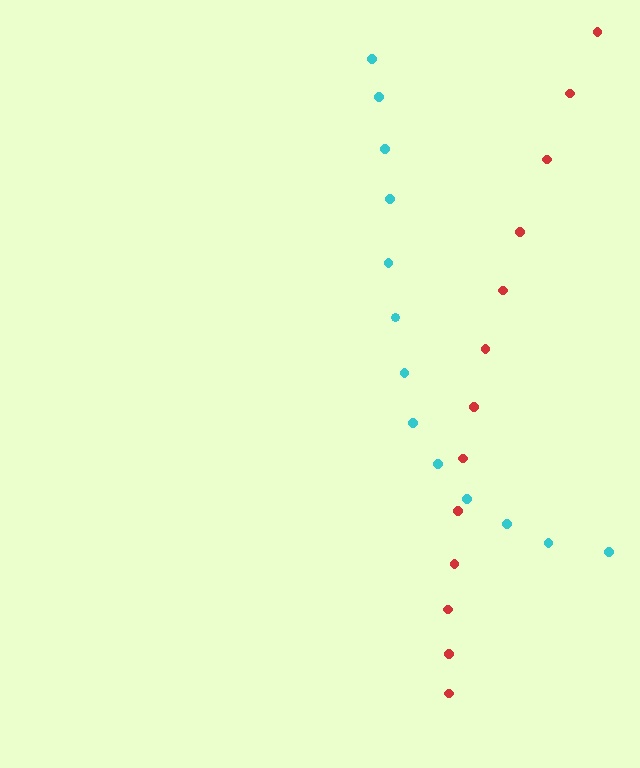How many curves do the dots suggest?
There are 2 distinct paths.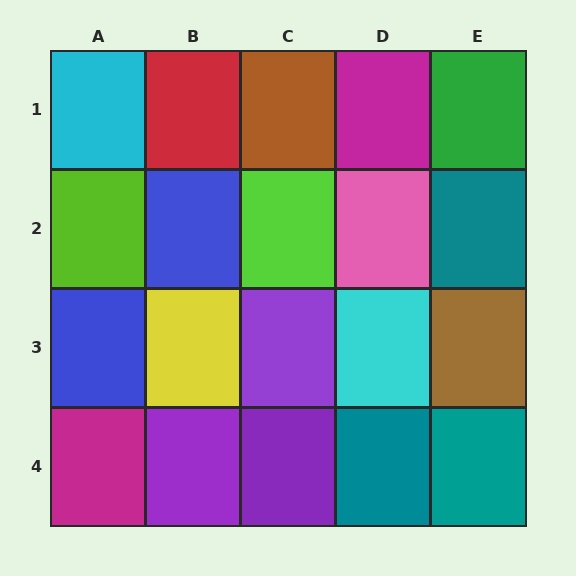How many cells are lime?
2 cells are lime.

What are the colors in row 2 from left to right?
Lime, blue, lime, pink, teal.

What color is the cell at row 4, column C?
Purple.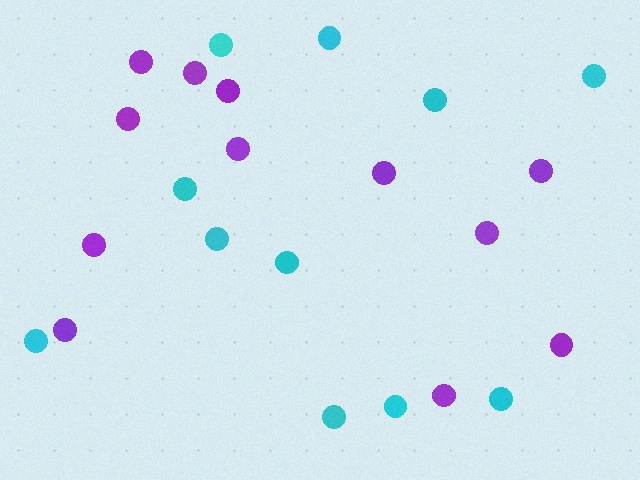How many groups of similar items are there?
There are 2 groups: one group of cyan circles (11) and one group of purple circles (12).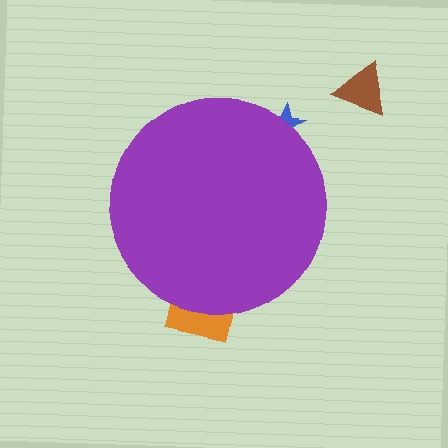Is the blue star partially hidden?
Yes, the blue star is partially hidden behind the purple circle.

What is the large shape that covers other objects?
A purple circle.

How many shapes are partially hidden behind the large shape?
2 shapes are partially hidden.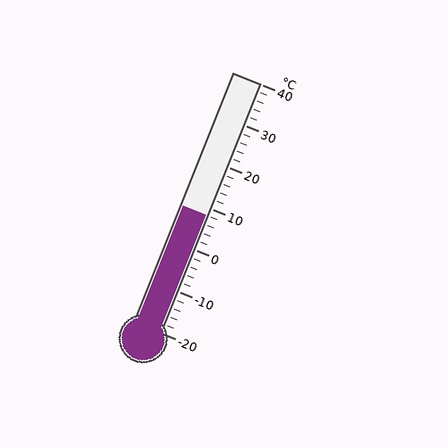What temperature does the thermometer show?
The thermometer shows approximately 8°C.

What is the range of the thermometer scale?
The thermometer scale ranges from -20°C to 40°C.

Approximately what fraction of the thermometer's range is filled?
The thermometer is filled to approximately 45% of its range.